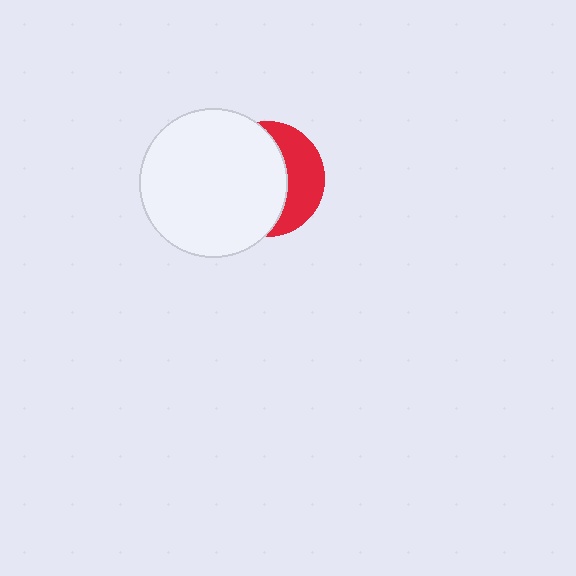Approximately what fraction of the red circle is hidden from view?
Roughly 63% of the red circle is hidden behind the white circle.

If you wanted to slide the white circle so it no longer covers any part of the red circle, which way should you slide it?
Slide it left — that is the most direct way to separate the two shapes.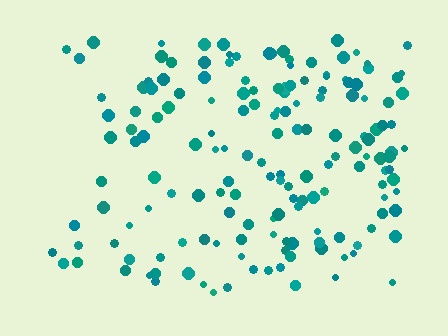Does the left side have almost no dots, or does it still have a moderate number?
Still a moderate number, just noticeably fewer than the right.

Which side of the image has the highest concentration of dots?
The right.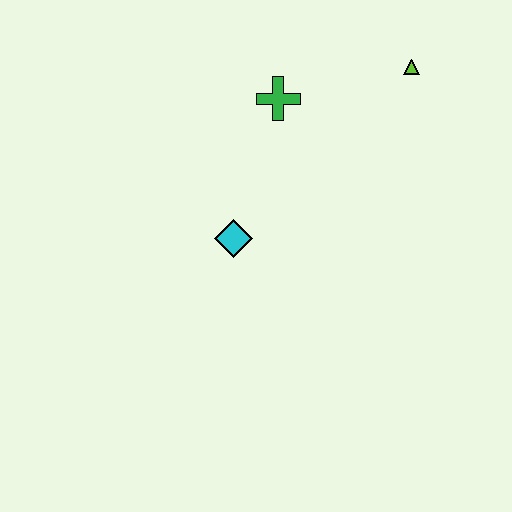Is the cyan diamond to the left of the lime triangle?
Yes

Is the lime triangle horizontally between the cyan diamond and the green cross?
No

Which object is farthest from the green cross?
The cyan diamond is farthest from the green cross.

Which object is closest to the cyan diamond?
The green cross is closest to the cyan diamond.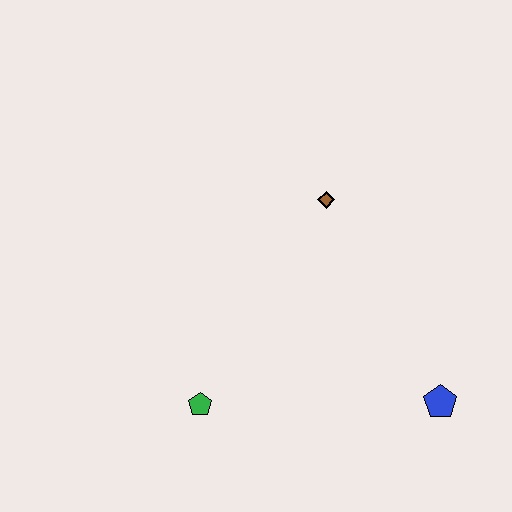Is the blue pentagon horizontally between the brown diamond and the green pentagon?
No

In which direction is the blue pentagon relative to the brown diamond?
The blue pentagon is below the brown diamond.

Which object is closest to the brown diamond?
The blue pentagon is closest to the brown diamond.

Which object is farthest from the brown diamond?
The green pentagon is farthest from the brown diamond.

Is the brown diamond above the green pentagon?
Yes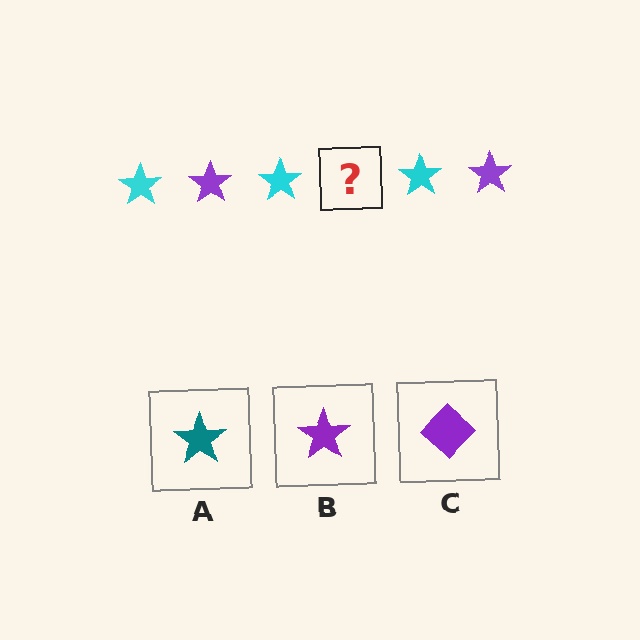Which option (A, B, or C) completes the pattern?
B.